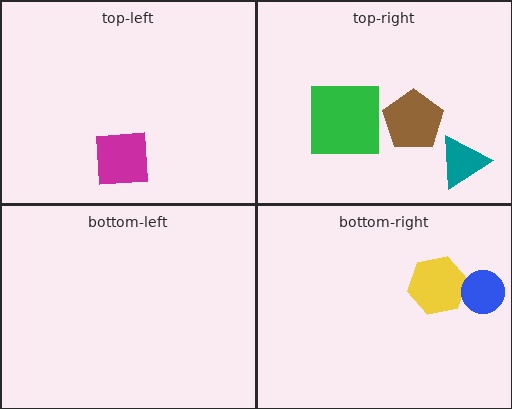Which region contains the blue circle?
The bottom-right region.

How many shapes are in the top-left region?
1.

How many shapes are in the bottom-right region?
2.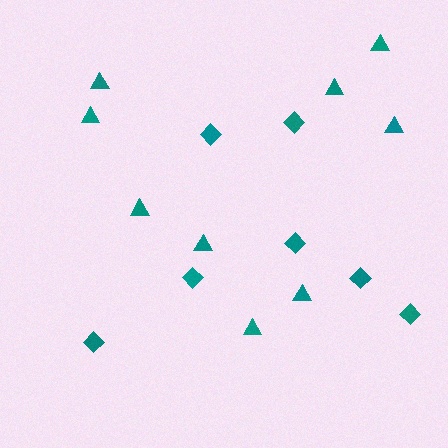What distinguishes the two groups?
There are 2 groups: one group of triangles (9) and one group of diamonds (7).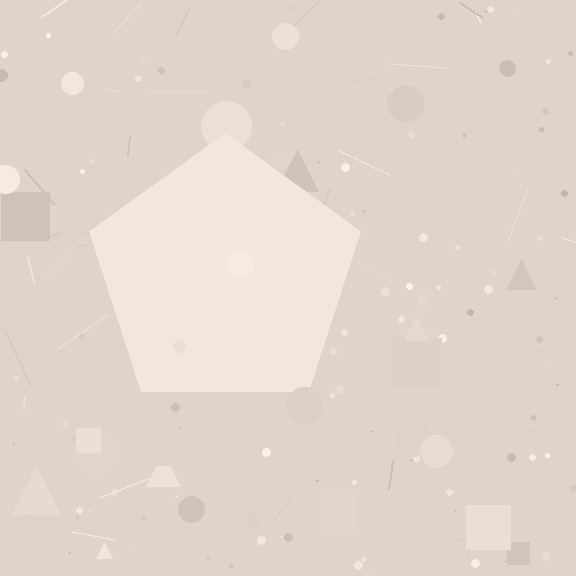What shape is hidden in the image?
A pentagon is hidden in the image.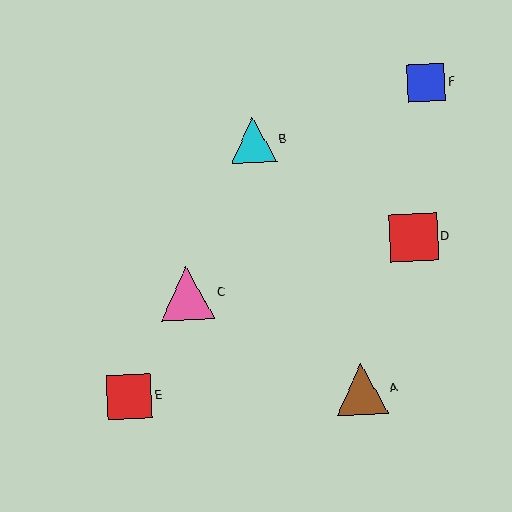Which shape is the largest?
The pink triangle (labeled C) is the largest.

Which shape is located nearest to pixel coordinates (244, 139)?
The cyan triangle (labeled B) at (253, 140) is nearest to that location.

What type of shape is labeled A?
Shape A is a brown triangle.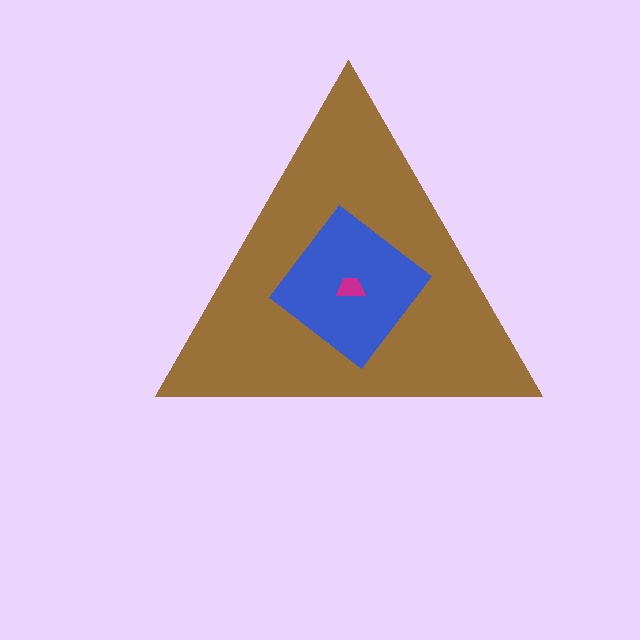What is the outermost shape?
The brown triangle.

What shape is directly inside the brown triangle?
The blue diamond.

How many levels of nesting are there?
3.